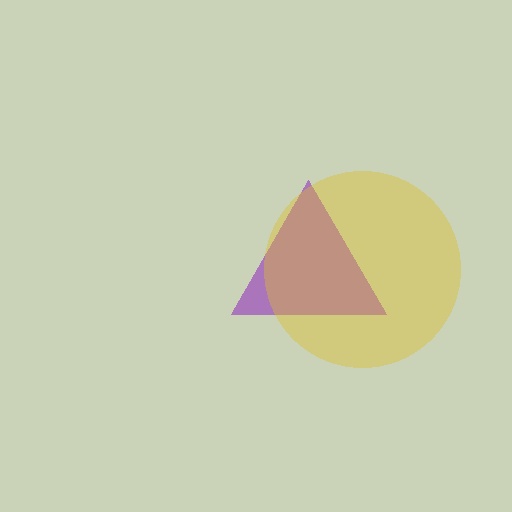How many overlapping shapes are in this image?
There are 2 overlapping shapes in the image.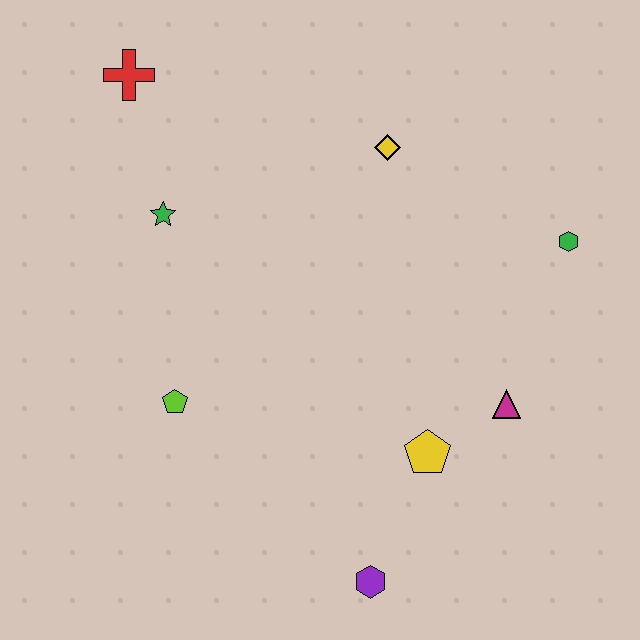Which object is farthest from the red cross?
The purple hexagon is farthest from the red cross.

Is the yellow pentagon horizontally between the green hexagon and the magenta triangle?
No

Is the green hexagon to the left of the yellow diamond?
No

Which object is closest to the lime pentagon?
The green star is closest to the lime pentagon.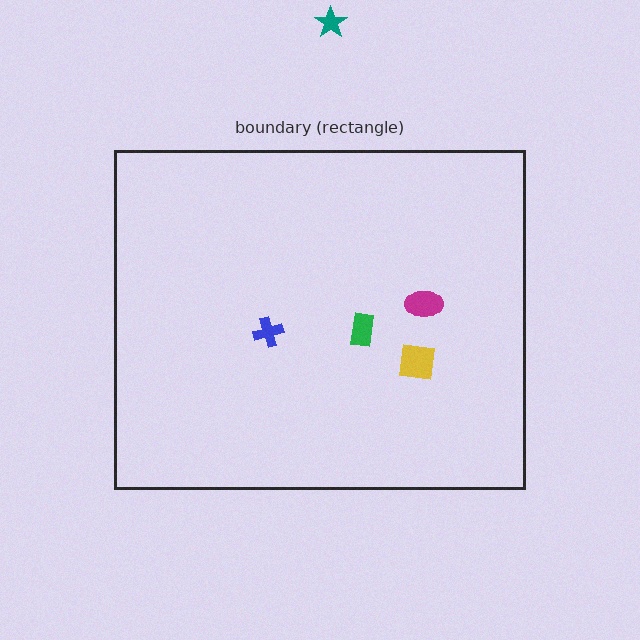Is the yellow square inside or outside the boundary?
Inside.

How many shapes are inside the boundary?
4 inside, 1 outside.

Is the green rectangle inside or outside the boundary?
Inside.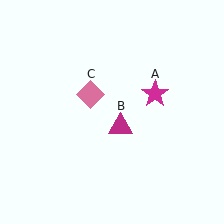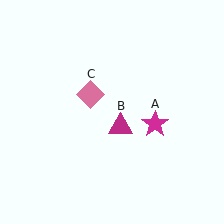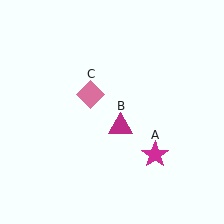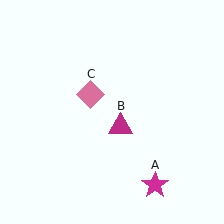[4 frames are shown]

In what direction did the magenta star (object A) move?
The magenta star (object A) moved down.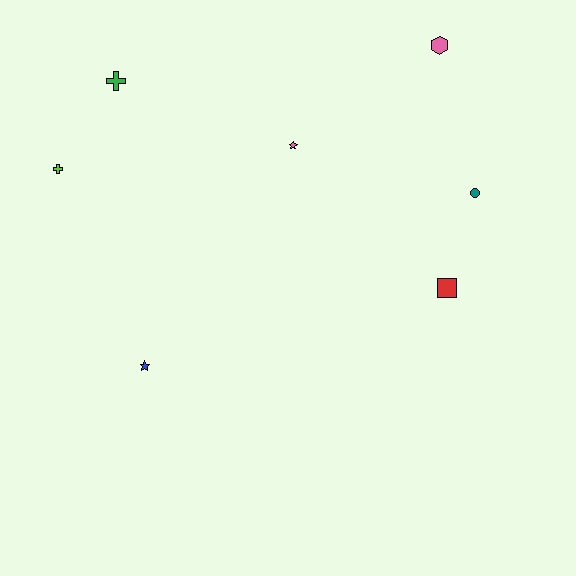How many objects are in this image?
There are 7 objects.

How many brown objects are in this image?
There are no brown objects.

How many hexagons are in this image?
There is 1 hexagon.